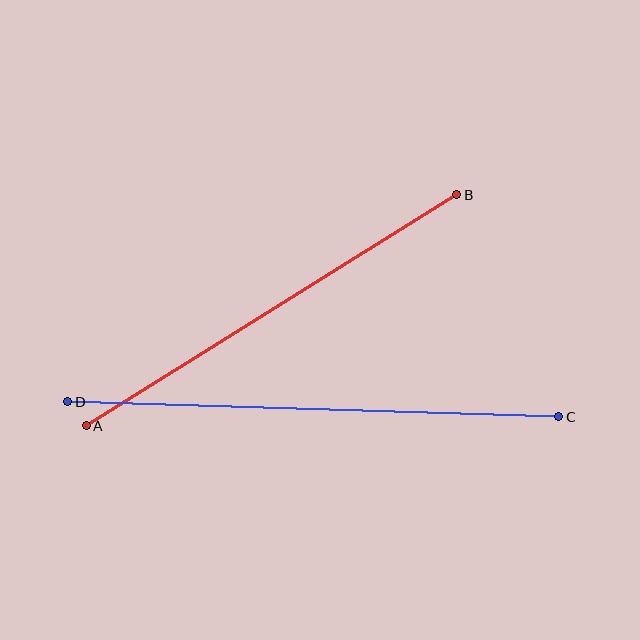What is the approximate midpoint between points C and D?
The midpoint is at approximately (313, 409) pixels.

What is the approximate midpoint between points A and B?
The midpoint is at approximately (272, 310) pixels.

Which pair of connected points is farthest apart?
Points C and D are farthest apart.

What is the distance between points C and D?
The distance is approximately 491 pixels.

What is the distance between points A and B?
The distance is approximately 437 pixels.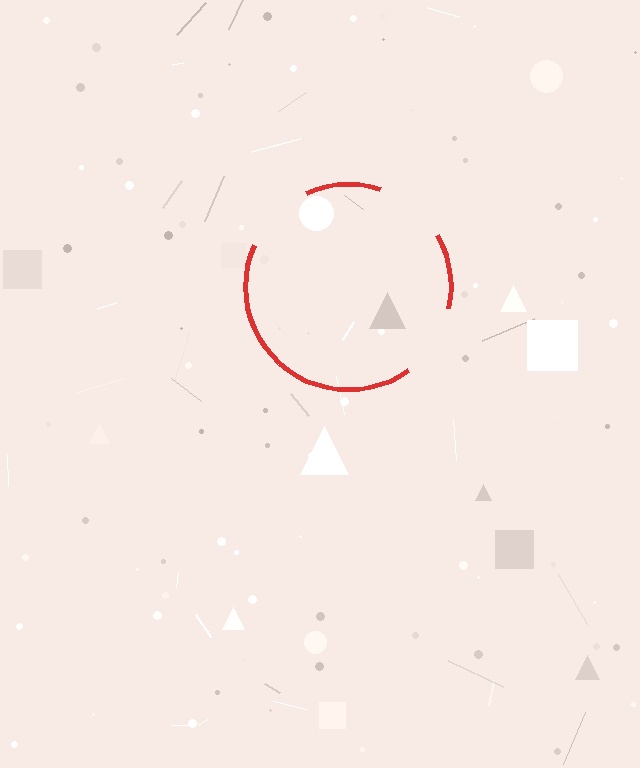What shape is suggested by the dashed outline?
The dashed outline suggests a circle.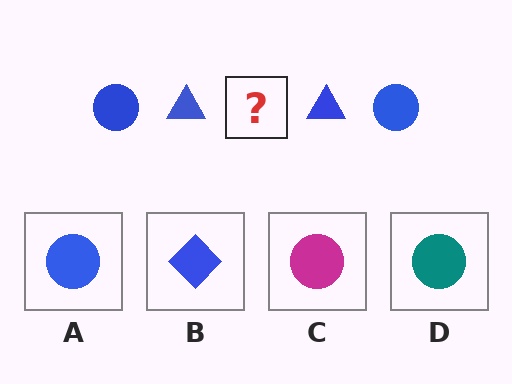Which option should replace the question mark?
Option A.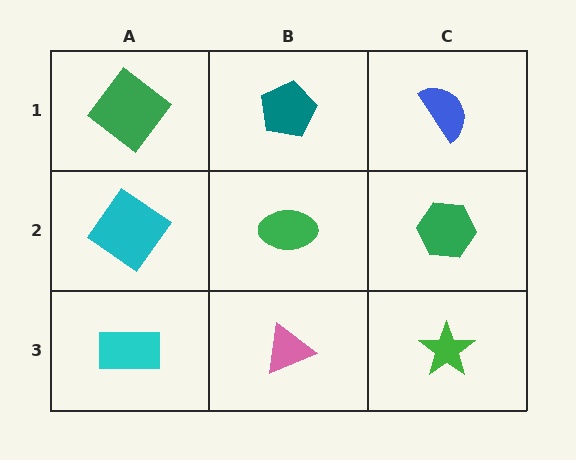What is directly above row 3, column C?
A green hexagon.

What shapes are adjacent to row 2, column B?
A teal pentagon (row 1, column B), a pink triangle (row 3, column B), a cyan diamond (row 2, column A), a green hexagon (row 2, column C).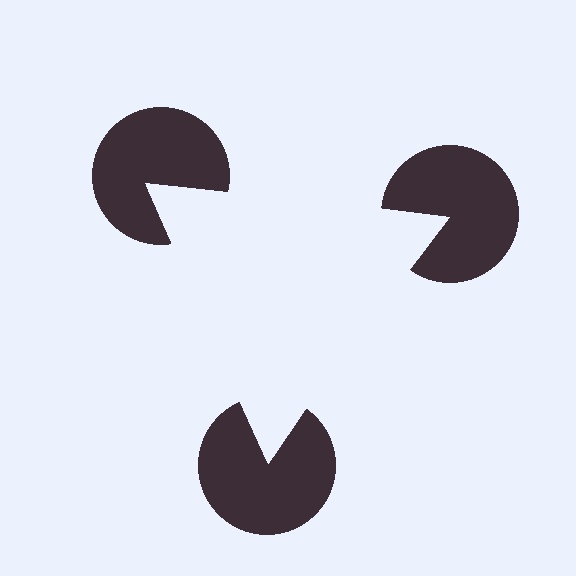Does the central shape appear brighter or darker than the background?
It typically appears slightly brighter than the background, even though no actual brightness change is drawn.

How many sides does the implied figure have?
3 sides.